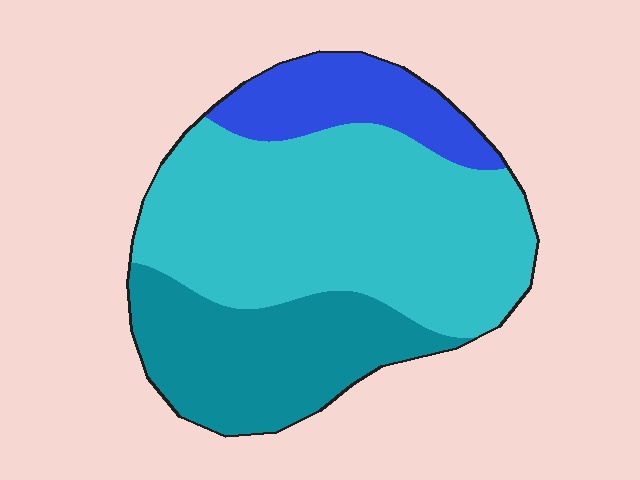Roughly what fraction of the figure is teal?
Teal takes up between a quarter and a half of the figure.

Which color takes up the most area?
Cyan, at roughly 55%.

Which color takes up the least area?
Blue, at roughly 15%.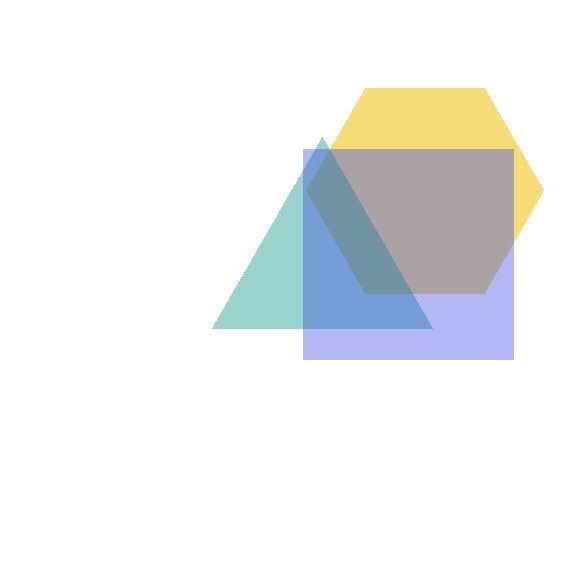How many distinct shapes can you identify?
There are 3 distinct shapes: a yellow hexagon, a teal triangle, a blue square.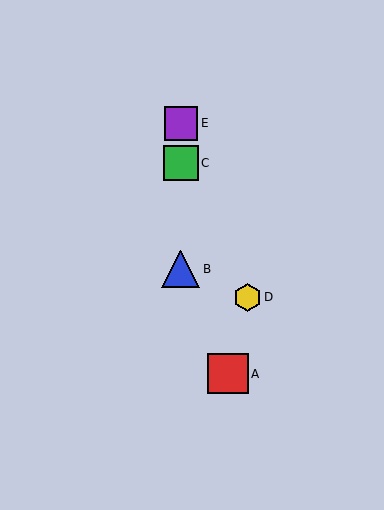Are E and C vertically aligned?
Yes, both are at x≈181.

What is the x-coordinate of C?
Object C is at x≈181.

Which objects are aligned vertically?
Objects B, C, E are aligned vertically.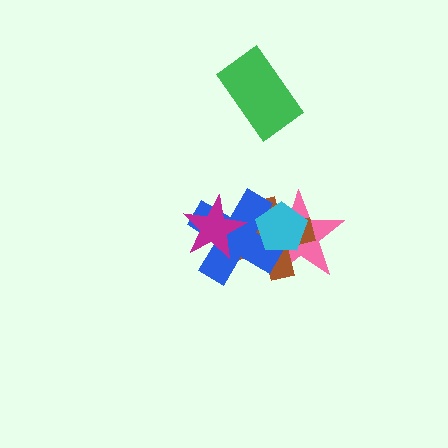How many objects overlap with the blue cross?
4 objects overlap with the blue cross.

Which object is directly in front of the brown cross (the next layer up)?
The blue cross is directly in front of the brown cross.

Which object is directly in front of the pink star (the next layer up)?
The brown cross is directly in front of the pink star.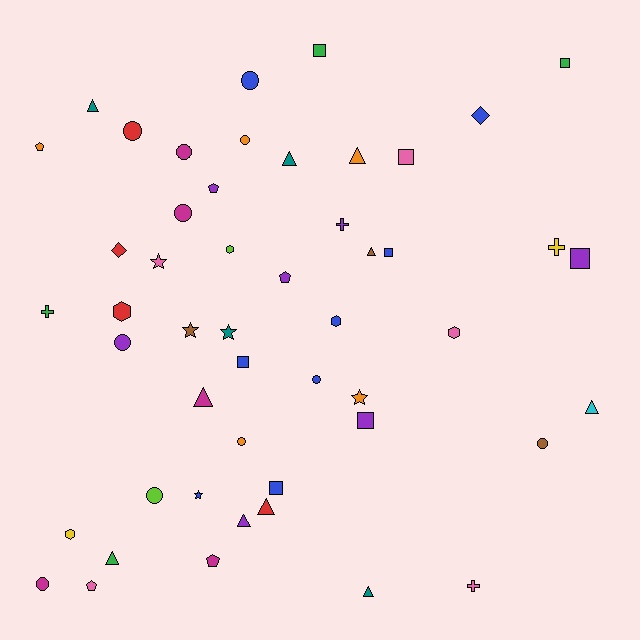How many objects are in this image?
There are 50 objects.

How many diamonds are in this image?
There are 2 diamonds.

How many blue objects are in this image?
There are 8 blue objects.